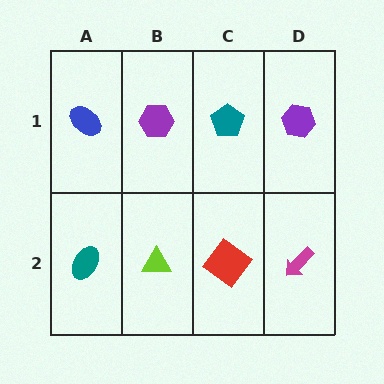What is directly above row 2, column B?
A purple hexagon.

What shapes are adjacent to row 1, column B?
A lime triangle (row 2, column B), a blue ellipse (row 1, column A), a teal pentagon (row 1, column C).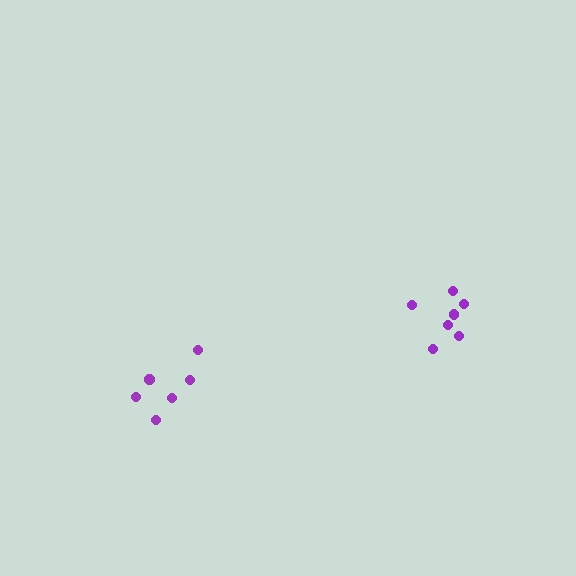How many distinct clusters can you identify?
There are 2 distinct clusters.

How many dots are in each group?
Group 1: 7 dots, Group 2: 6 dots (13 total).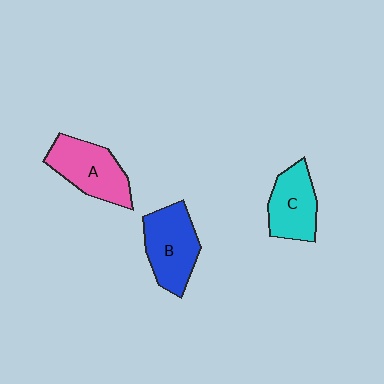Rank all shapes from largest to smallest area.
From largest to smallest: B (blue), A (pink), C (cyan).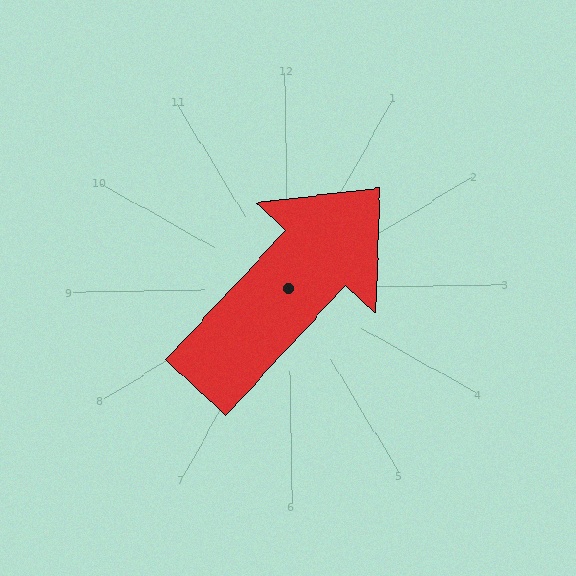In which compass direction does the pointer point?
Northeast.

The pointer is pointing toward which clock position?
Roughly 1 o'clock.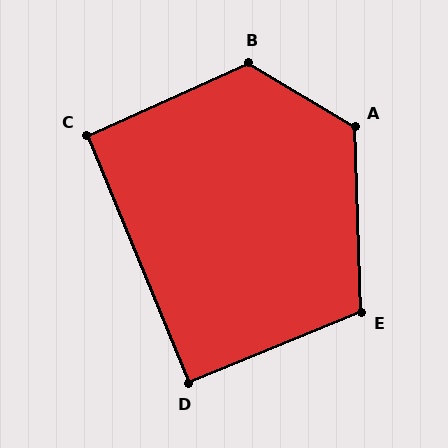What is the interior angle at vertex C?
Approximately 92 degrees (approximately right).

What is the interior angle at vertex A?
Approximately 123 degrees (obtuse).